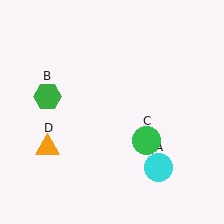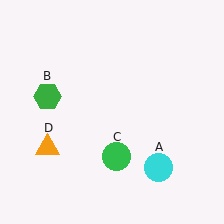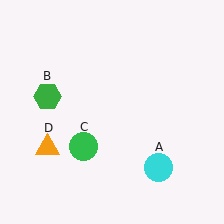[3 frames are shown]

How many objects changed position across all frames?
1 object changed position: green circle (object C).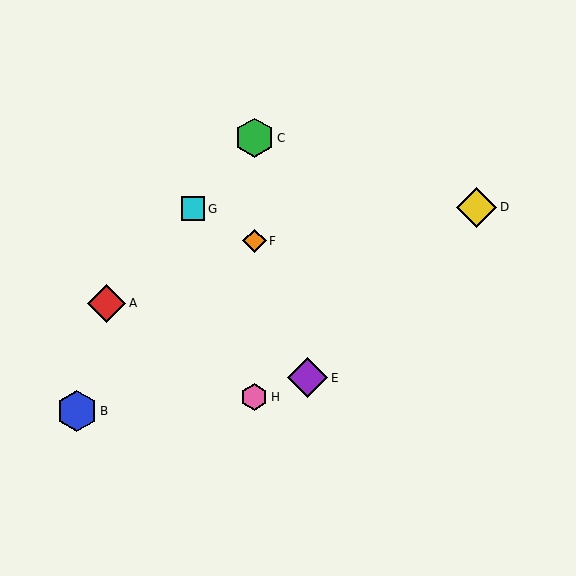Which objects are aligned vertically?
Objects C, F, H are aligned vertically.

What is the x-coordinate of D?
Object D is at x≈477.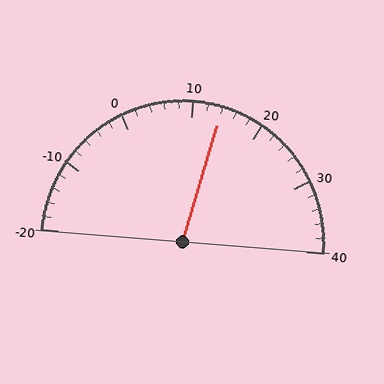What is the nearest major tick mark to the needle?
The nearest major tick mark is 10.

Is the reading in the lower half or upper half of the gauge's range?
The reading is in the upper half of the range (-20 to 40).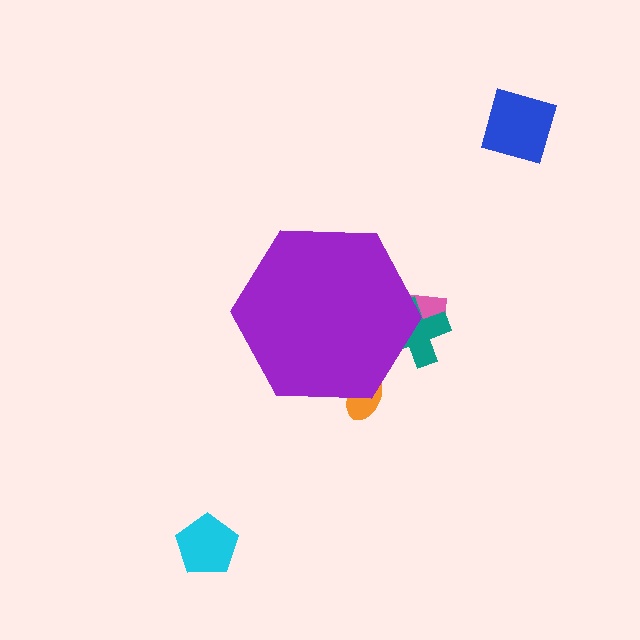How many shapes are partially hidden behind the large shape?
3 shapes are partially hidden.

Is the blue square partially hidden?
No, the blue square is fully visible.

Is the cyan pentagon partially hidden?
No, the cyan pentagon is fully visible.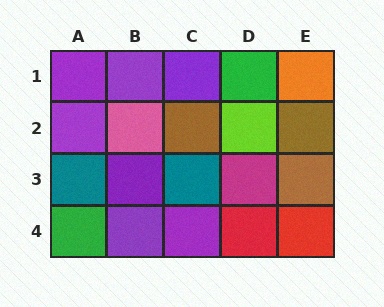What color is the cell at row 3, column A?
Teal.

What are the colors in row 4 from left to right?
Green, purple, purple, red, red.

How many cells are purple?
7 cells are purple.